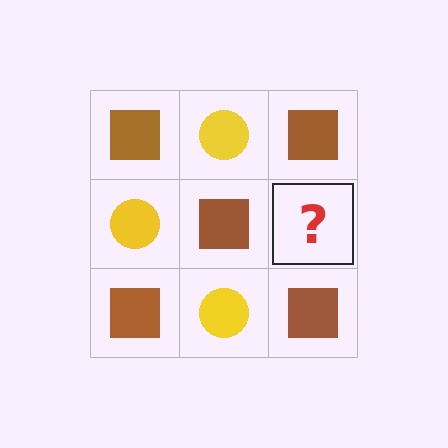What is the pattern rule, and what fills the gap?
The rule is that it alternates brown square and yellow circle in a checkerboard pattern. The gap should be filled with a yellow circle.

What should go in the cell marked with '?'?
The missing cell should contain a yellow circle.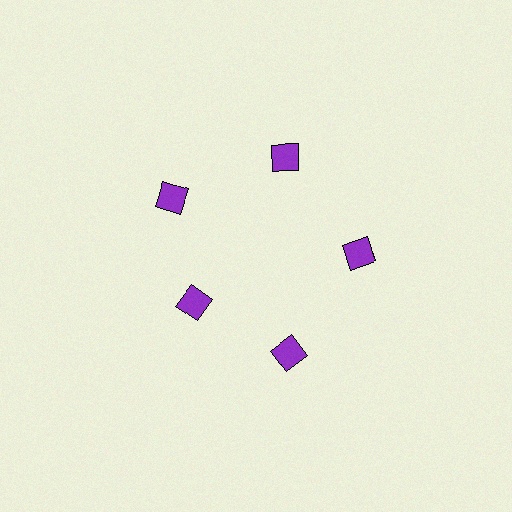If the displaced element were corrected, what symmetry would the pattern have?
It would have 5-fold rotational symmetry — the pattern would map onto itself every 72 degrees.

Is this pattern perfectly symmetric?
No. The 5 purple squares are arranged in a ring, but one element near the 8 o'clock position is pulled inward toward the center, breaking the 5-fold rotational symmetry.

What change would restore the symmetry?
The symmetry would be restored by moving it outward, back onto the ring so that all 5 squares sit at equal angles and equal distance from the center.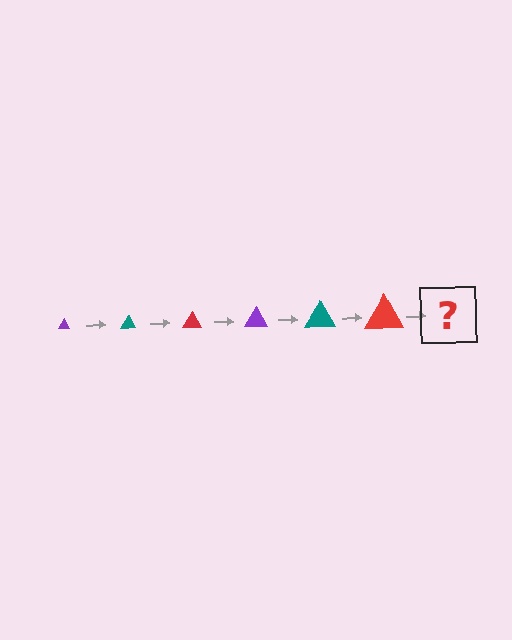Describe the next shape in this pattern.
It should be a purple triangle, larger than the previous one.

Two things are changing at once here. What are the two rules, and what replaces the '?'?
The two rules are that the triangle grows larger each step and the color cycles through purple, teal, and red. The '?' should be a purple triangle, larger than the previous one.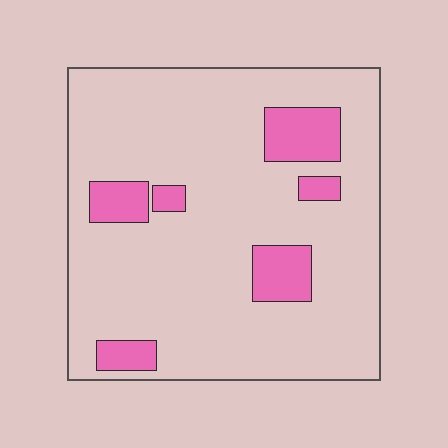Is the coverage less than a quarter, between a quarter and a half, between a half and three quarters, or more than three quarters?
Less than a quarter.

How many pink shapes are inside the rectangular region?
6.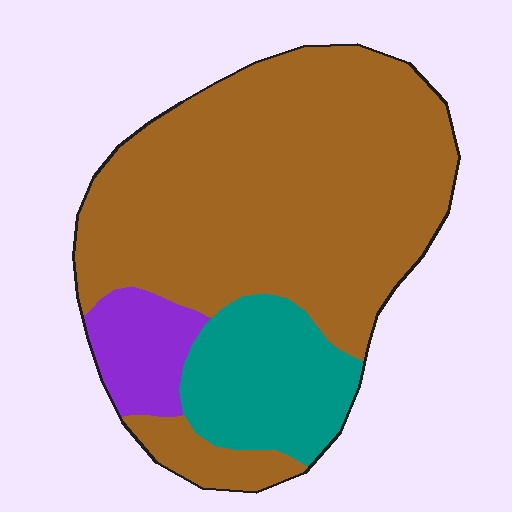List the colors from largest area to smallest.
From largest to smallest: brown, teal, purple.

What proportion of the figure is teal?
Teal takes up about one fifth (1/5) of the figure.